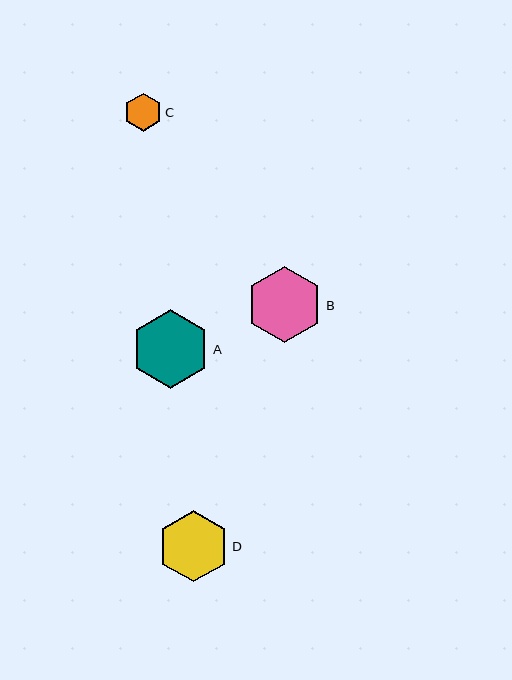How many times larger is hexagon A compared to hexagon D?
Hexagon A is approximately 1.1 times the size of hexagon D.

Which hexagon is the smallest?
Hexagon C is the smallest with a size of approximately 38 pixels.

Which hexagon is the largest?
Hexagon A is the largest with a size of approximately 79 pixels.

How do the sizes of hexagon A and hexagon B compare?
Hexagon A and hexagon B are approximately the same size.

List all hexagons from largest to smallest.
From largest to smallest: A, B, D, C.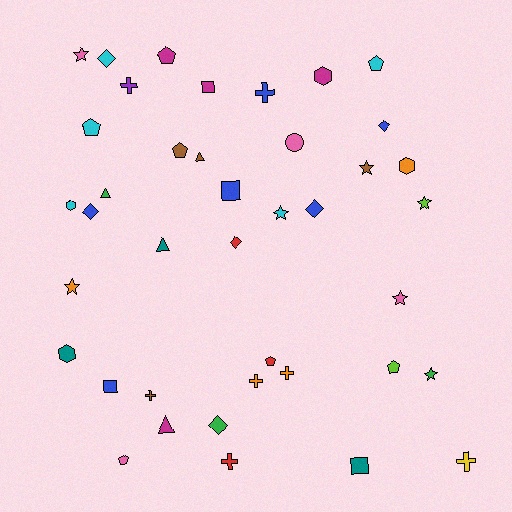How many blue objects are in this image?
There are 6 blue objects.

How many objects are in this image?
There are 40 objects.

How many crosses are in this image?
There are 7 crosses.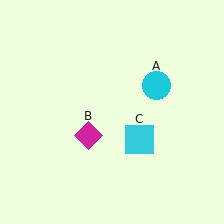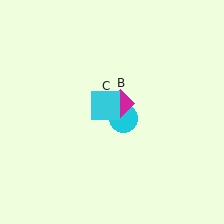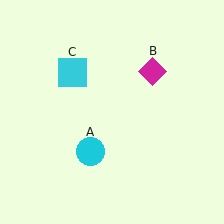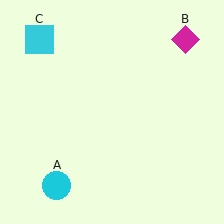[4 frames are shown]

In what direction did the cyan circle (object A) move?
The cyan circle (object A) moved down and to the left.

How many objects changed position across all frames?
3 objects changed position: cyan circle (object A), magenta diamond (object B), cyan square (object C).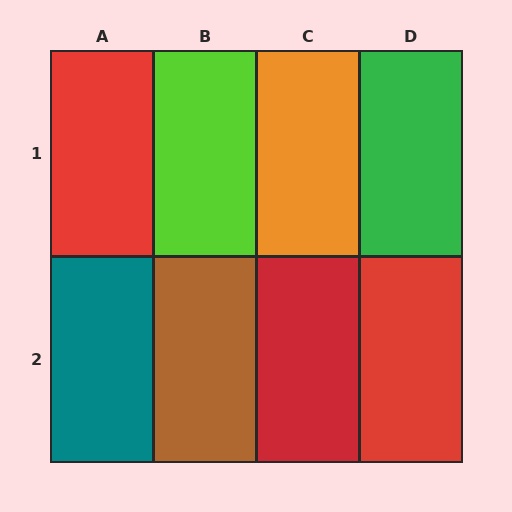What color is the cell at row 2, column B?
Brown.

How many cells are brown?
1 cell is brown.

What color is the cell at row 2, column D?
Red.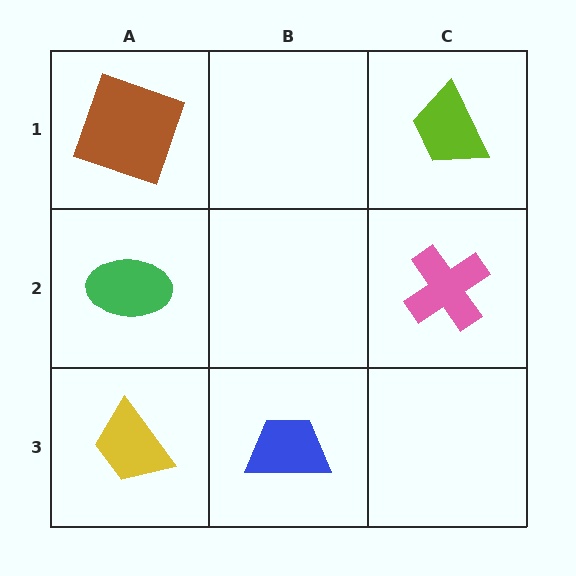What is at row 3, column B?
A blue trapezoid.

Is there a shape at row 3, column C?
No, that cell is empty.